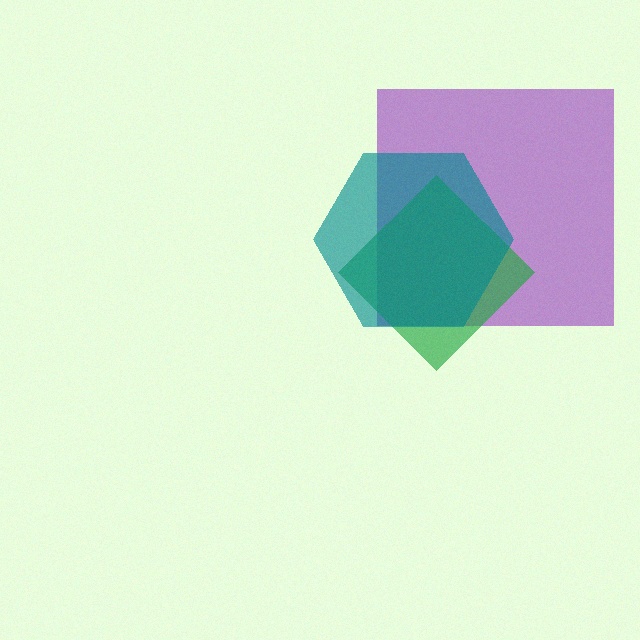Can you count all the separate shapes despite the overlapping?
Yes, there are 3 separate shapes.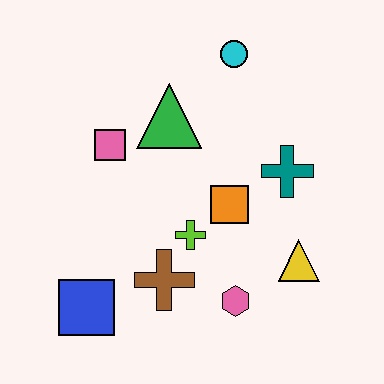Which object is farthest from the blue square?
The cyan circle is farthest from the blue square.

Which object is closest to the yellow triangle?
The pink hexagon is closest to the yellow triangle.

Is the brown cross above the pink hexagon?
Yes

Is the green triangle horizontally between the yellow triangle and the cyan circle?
No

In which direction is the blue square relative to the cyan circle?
The blue square is below the cyan circle.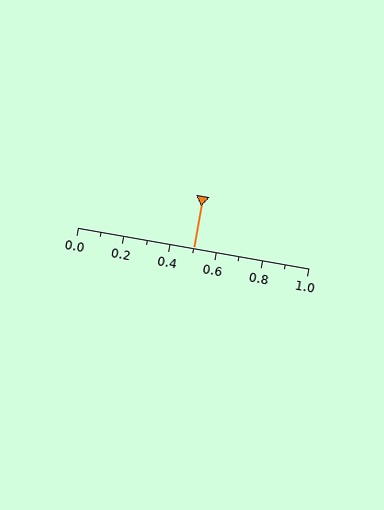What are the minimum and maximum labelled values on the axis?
The axis runs from 0.0 to 1.0.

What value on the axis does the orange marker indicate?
The marker indicates approximately 0.5.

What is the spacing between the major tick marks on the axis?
The major ticks are spaced 0.2 apart.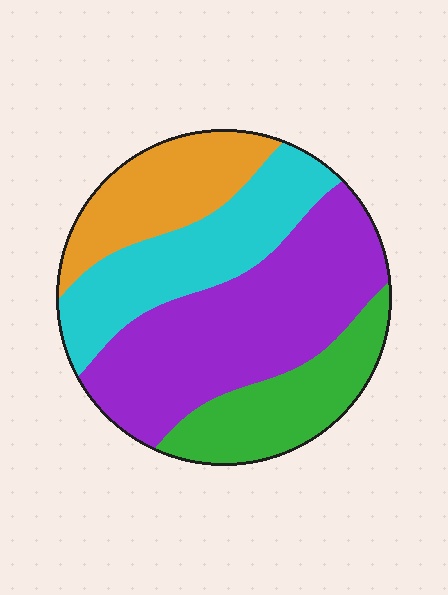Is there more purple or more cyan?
Purple.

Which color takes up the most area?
Purple, at roughly 40%.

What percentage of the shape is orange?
Orange takes up between a sixth and a third of the shape.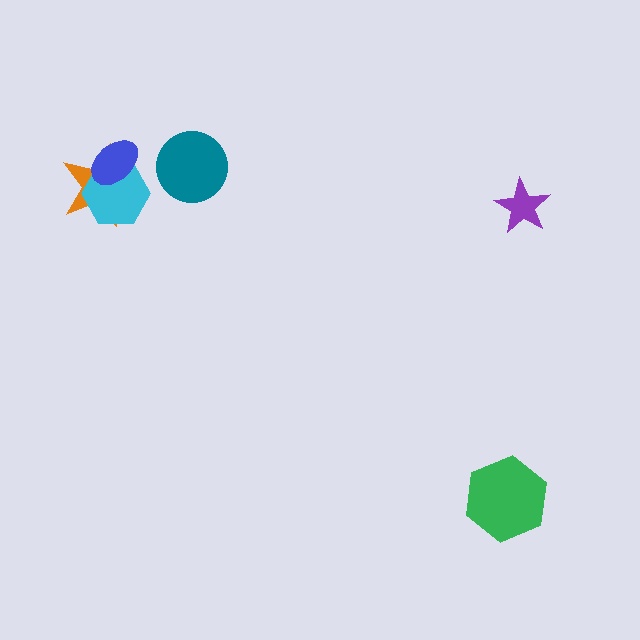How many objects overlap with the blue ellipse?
2 objects overlap with the blue ellipse.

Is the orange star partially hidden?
Yes, it is partially covered by another shape.